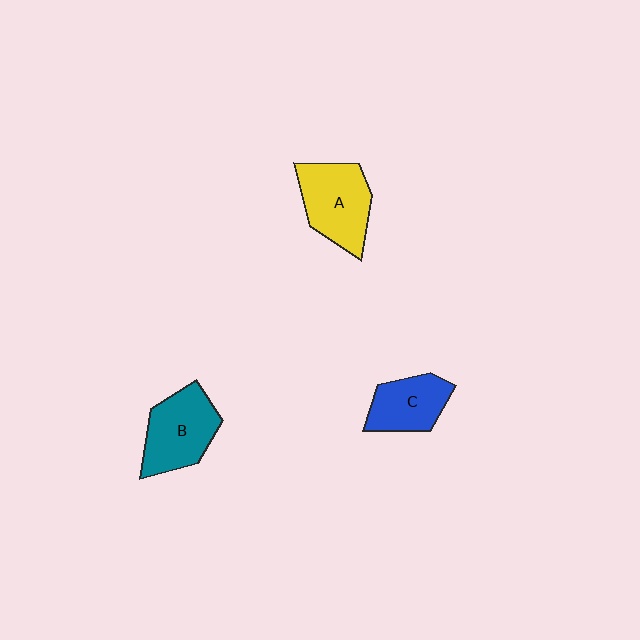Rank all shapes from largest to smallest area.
From largest to smallest: A (yellow), B (teal), C (blue).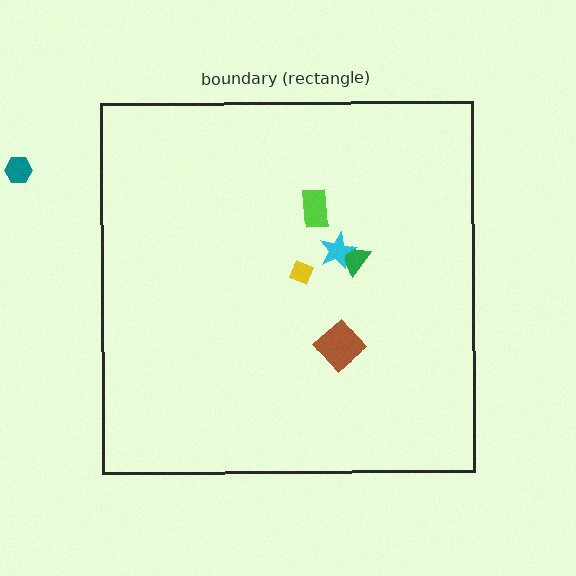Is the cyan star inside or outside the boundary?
Inside.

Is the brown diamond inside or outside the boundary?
Inside.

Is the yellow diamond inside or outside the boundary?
Inside.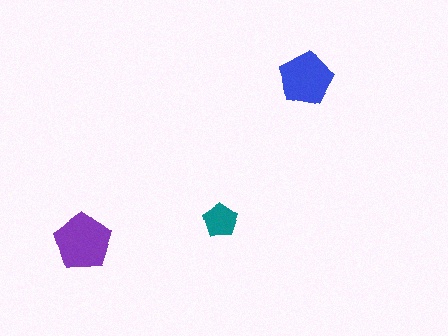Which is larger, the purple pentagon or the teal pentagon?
The purple one.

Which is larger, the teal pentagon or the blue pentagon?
The blue one.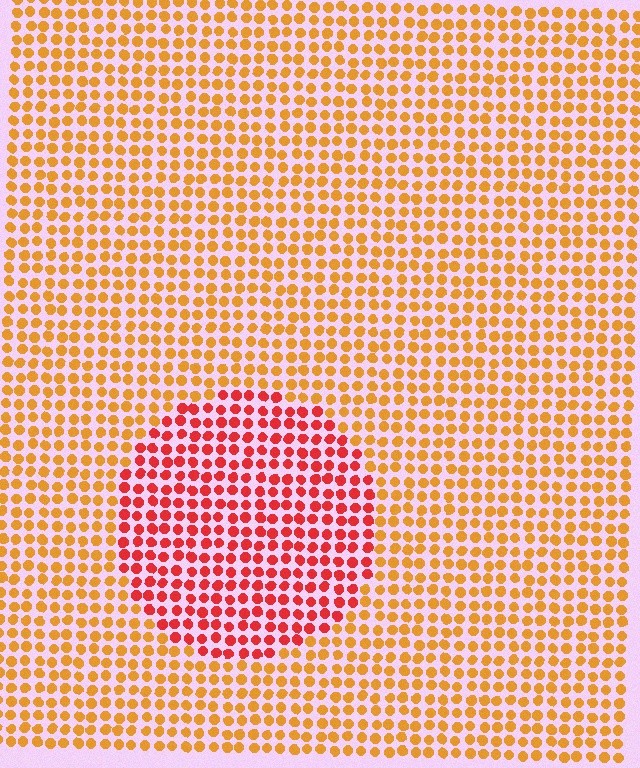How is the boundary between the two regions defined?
The boundary is defined purely by a slight shift in hue (about 38 degrees). Spacing, size, and orientation are identical on both sides.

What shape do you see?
I see a circle.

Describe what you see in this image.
The image is filled with small orange elements in a uniform arrangement. A circle-shaped region is visible where the elements are tinted to a slightly different hue, forming a subtle color boundary.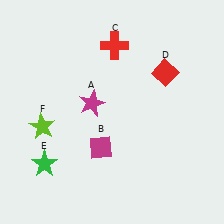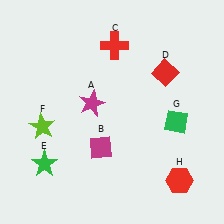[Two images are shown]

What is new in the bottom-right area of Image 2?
A red hexagon (H) was added in the bottom-right area of Image 2.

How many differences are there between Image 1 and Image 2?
There are 2 differences between the two images.